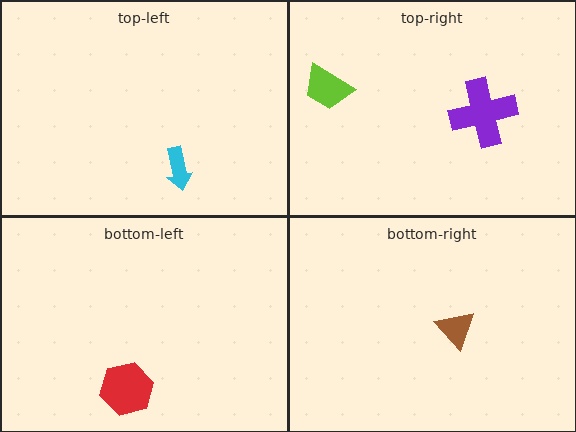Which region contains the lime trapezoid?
The top-right region.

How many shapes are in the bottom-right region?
1.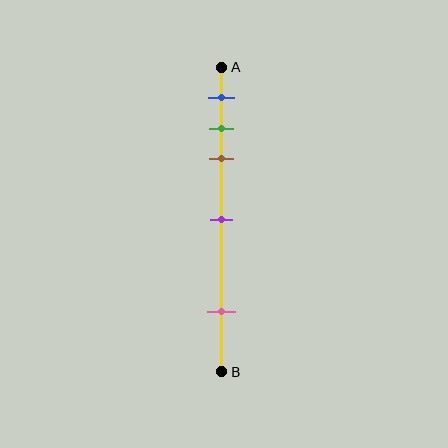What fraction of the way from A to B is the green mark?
The green mark is approximately 20% (0.2) of the way from A to B.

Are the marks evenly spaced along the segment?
No, the marks are not evenly spaced.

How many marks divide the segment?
There are 5 marks dividing the segment.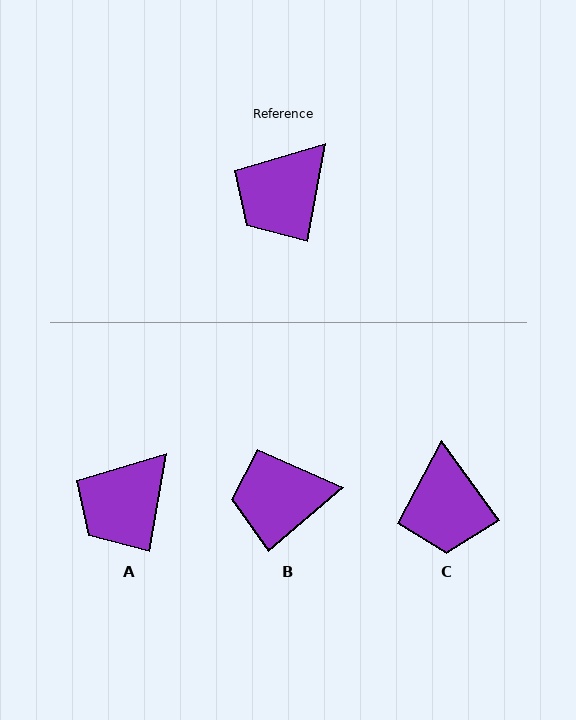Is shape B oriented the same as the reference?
No, it is off by about 40 degrees.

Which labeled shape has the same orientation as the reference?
A.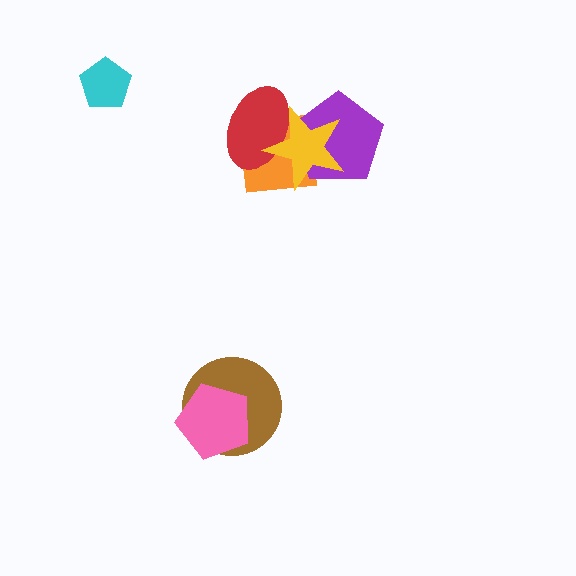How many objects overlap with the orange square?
3 objects overlap with the orange square.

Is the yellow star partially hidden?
No, no other shape covers it.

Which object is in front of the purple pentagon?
The yellow star is in front of the purple pentagon.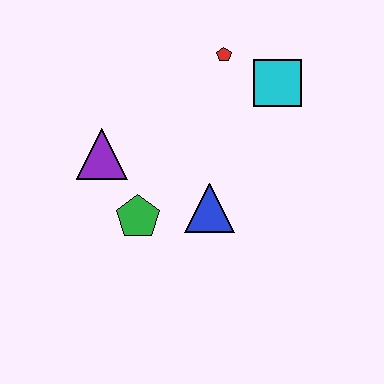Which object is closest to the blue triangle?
The green pentagon is closest to the blue triangle.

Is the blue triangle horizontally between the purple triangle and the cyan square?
Yes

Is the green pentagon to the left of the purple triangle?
No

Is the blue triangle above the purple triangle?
No